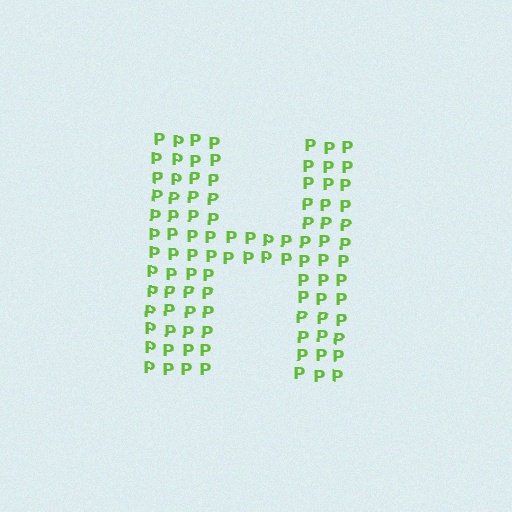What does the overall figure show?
The overall figure shows the letter H.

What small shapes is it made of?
It is made of small letter P's.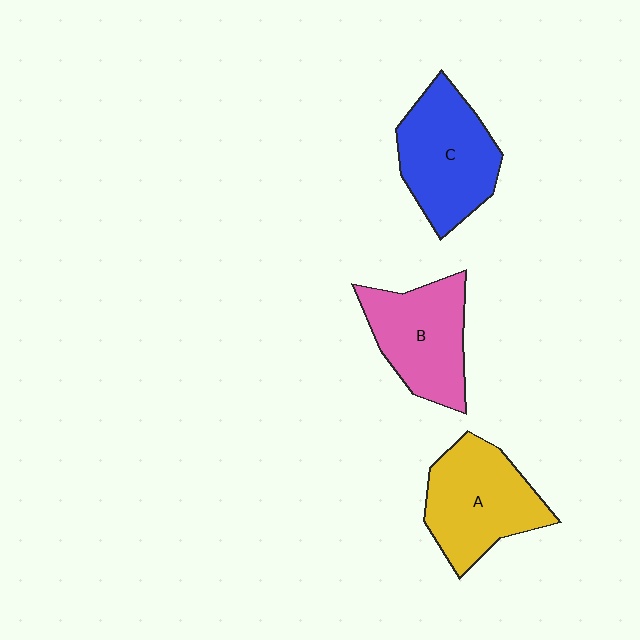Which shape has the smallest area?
Shape B (pink).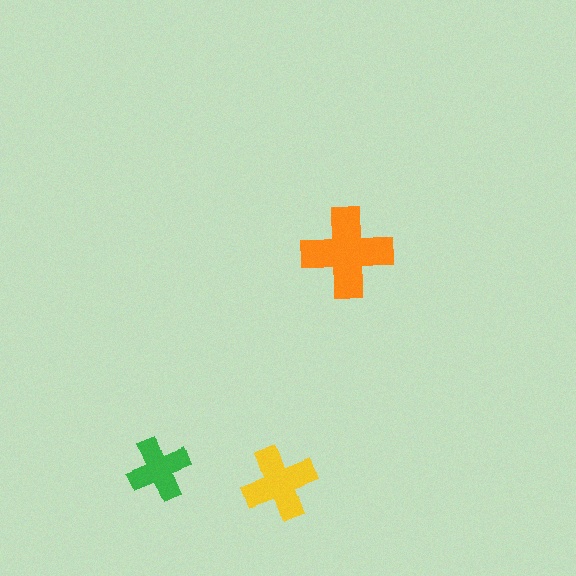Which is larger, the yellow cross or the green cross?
The yellow one.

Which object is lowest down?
The yellow cross is bottommost.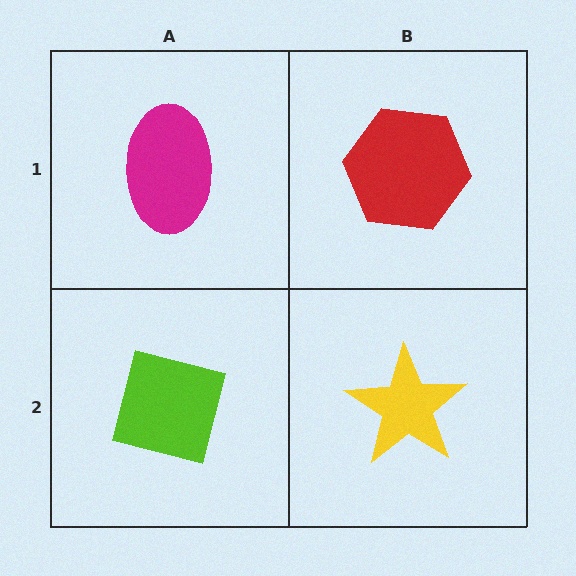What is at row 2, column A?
A lime square.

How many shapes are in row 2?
2 shapes.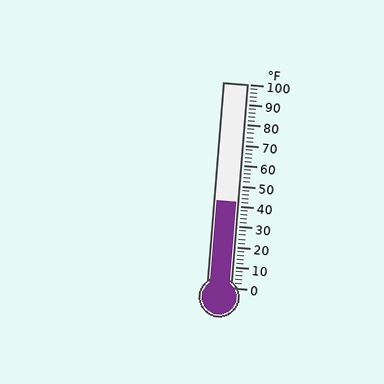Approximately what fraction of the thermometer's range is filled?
The thermometer is filled to approximately 40% of its range.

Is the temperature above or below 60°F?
The temperature is below 60°F.